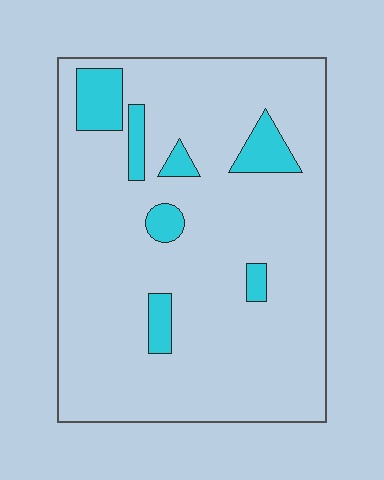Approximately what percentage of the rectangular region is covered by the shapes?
Approximately 10%.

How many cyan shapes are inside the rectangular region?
7.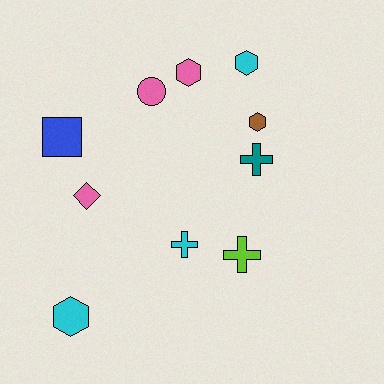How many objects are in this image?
There are 10 objects.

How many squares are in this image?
There is 1 square.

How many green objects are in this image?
There are no green objects.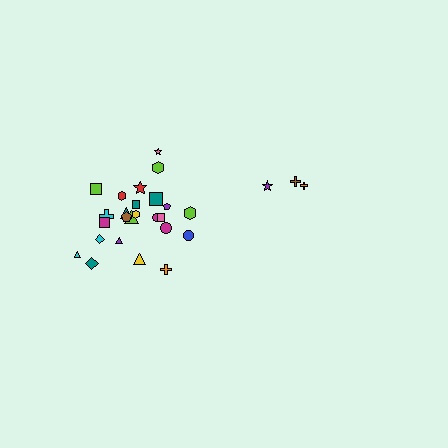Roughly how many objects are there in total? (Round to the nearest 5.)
Roughly 30 objects in total.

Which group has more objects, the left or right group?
The left group.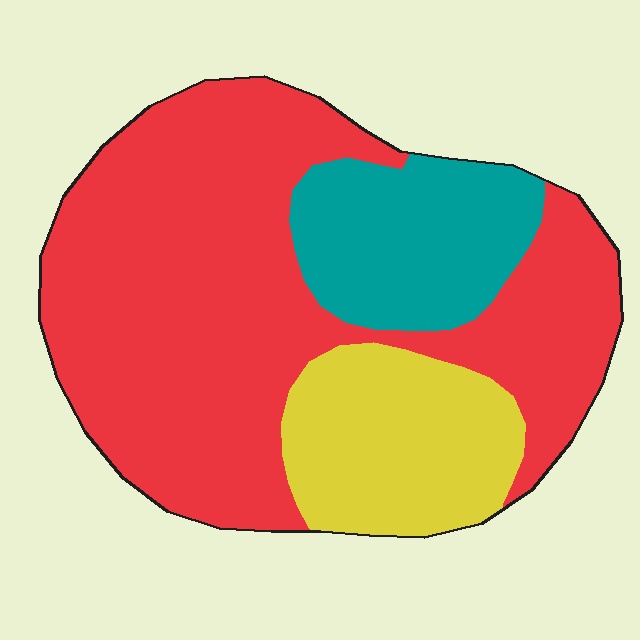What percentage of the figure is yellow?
Yellow covers 19% of the figure.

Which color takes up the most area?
Red, at roughly 65%.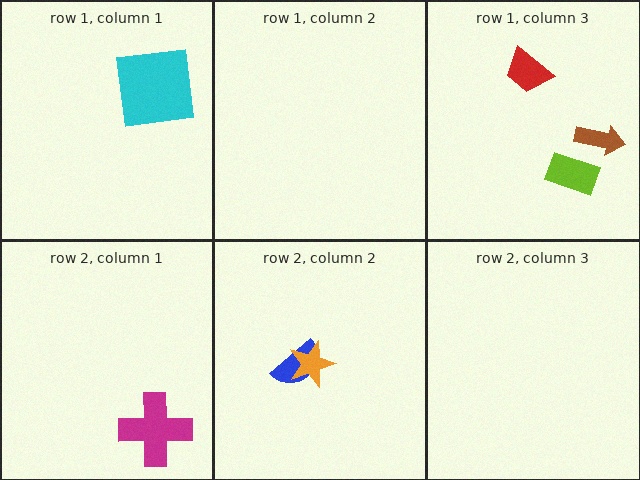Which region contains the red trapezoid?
The row 1, column 3 region.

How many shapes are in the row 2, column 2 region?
2.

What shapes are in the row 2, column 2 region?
The blue semicircle, the orange star.